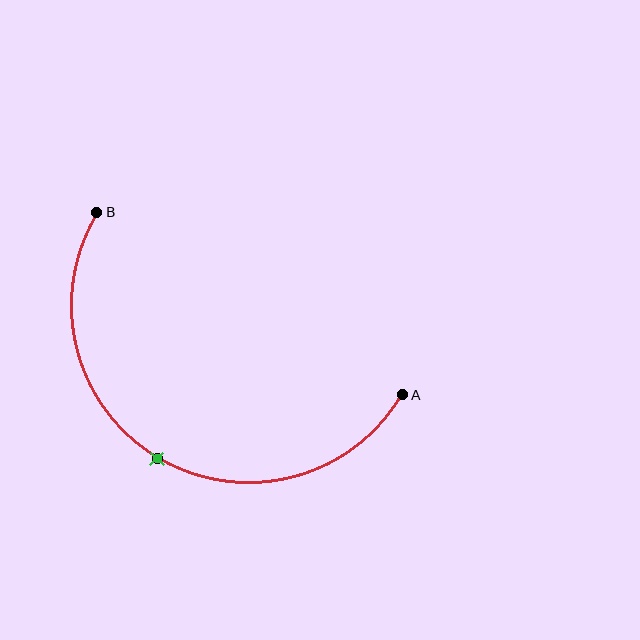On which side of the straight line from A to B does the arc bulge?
The arc bulges below the straight line connecting A and B.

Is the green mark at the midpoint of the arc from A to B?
Yes. The green mark lies on the arc at equal arc-length from both A and B — it is the arc midpoint.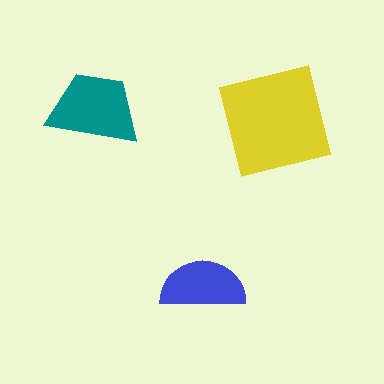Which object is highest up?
The teal trapezoid is topmost.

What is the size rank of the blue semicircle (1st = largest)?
3rd.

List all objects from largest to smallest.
The yellow square, the teal trapezoid, the blue semicircle.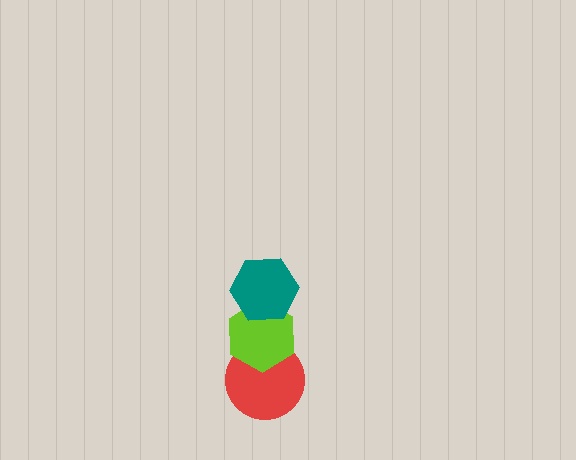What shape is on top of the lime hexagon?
The teal hexagon is on top of the lime hexagon.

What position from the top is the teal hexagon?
The teal hexagon is 1st from the top.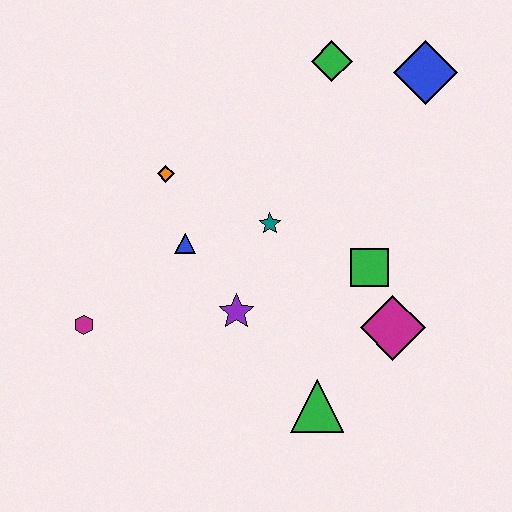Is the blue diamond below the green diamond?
Yes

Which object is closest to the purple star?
The blue triangle is closest to the purple star.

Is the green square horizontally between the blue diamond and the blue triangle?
Yes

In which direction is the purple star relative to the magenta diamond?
The purple star is to the left of the magenta diamond.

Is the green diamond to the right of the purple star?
Yes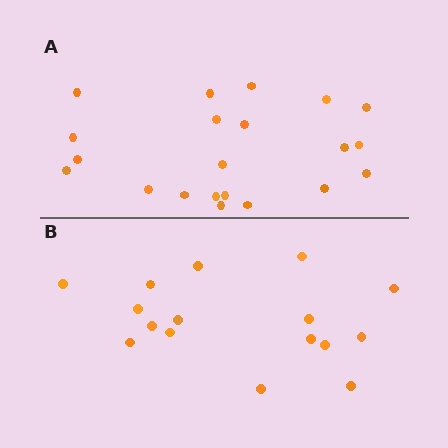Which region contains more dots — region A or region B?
Region A (the top region) has more dots.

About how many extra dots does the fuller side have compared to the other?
Region A has about 5 more dots than region B.